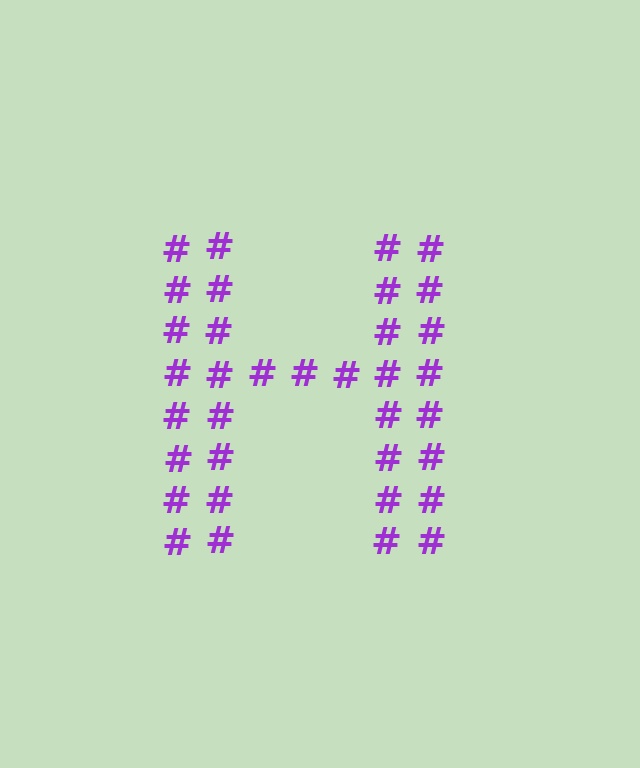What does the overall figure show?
The overall figure shows the letter H.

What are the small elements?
The small elements are hash symbols.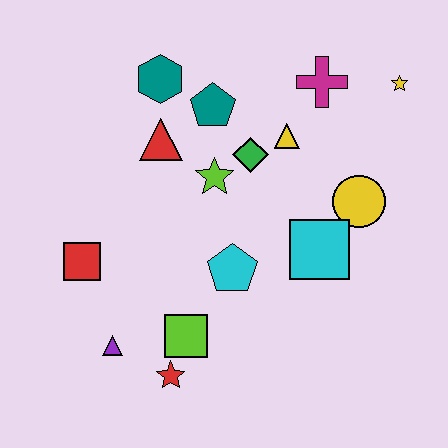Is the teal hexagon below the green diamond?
No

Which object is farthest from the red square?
The yellow star is farthest from the red square.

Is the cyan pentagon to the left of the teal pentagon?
No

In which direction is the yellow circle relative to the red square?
The yellow circle is to the right of the red square.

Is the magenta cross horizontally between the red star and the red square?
No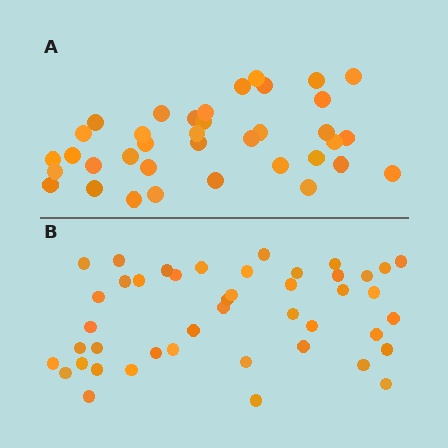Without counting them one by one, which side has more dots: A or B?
Region B (the bottom region) has more dots.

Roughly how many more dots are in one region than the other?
Region B has roughly 8 or so more dots than region A.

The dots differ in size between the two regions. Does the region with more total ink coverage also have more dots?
No. Region A has more total ink coverage because its dots are larger, but region B actually contains more individual dots. Total area can be misleading — the number of items is what matters here.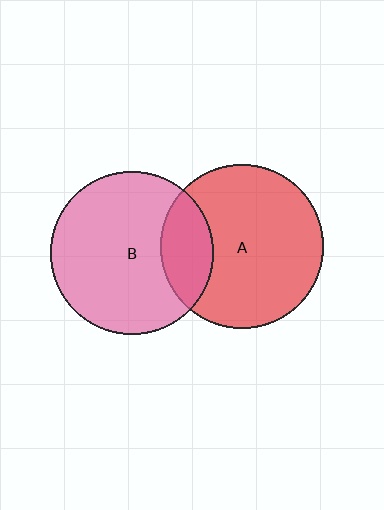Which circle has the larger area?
Circle A (red).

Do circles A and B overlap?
Yes.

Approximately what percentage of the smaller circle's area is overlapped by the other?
Approximately 20%.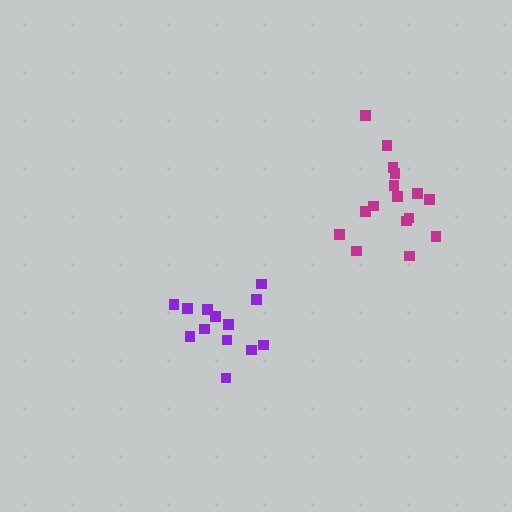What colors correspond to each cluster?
The clusters are colored: purple, magenta.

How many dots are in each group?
Group 1: 13 dots, Group 2: 16 dots (29 total).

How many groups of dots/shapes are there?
There are 2 groups.